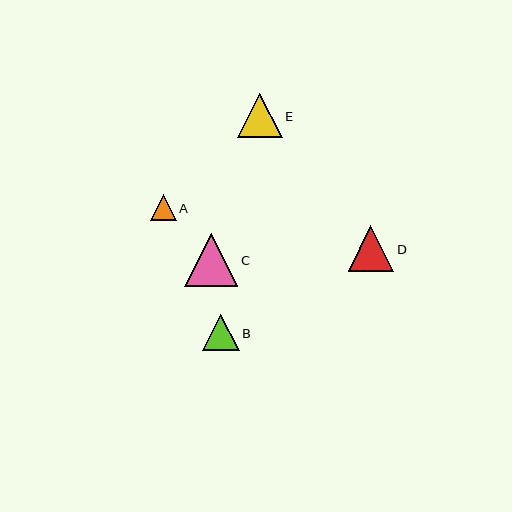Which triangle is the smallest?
Triangle A is the smallest with a size of approximately 26 pixels.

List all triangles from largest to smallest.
From largest to smallest: C, D, E, B, A.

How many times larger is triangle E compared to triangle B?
Triangle E is approximately 1.2 times the size of triangle B.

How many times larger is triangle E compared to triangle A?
Triangle E is approximately 1.7 times the size of triangle A.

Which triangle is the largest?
Triangle C is the largest with a size of approximately 53 pixels.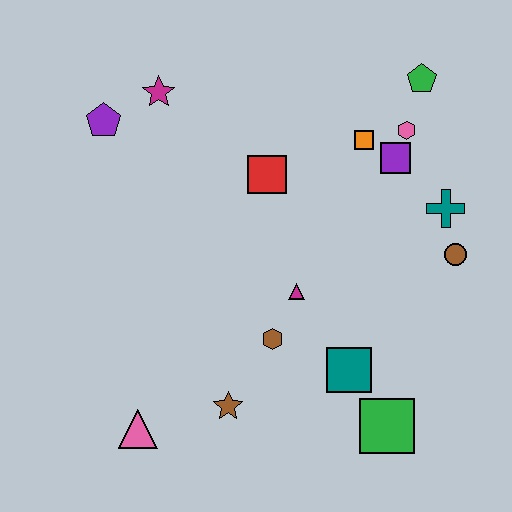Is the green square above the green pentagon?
No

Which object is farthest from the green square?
The purple pentagon is farthest from the green square.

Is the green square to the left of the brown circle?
Yes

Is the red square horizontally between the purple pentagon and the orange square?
Yes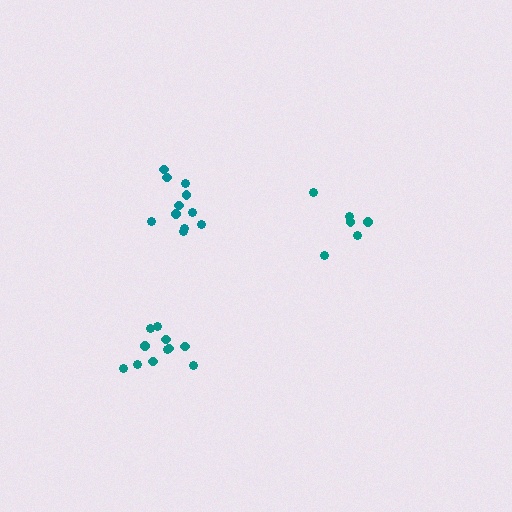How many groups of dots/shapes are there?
There are 3 groups.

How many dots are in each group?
Group 1: 11 dots, Group 2: 6 dots, Group 3: 11 dots (28 total).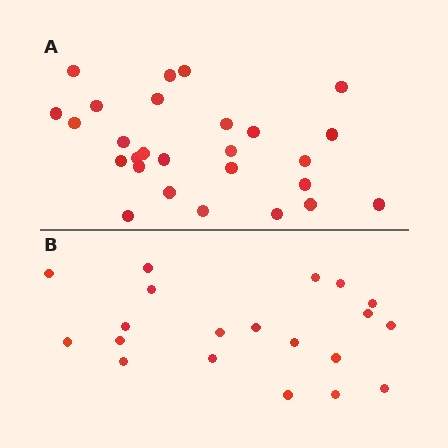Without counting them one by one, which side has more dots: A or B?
Region A (the top region) has more dots.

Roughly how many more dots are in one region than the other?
Region A has roughly 8 or so more dots than region B.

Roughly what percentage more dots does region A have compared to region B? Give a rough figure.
About 35% more.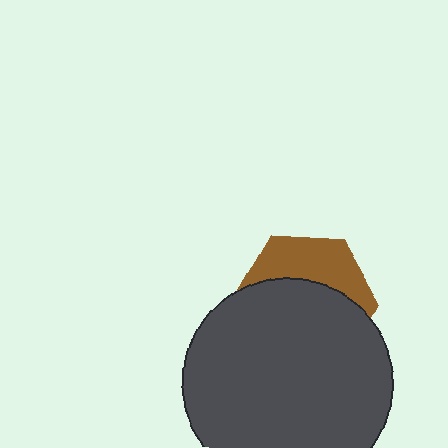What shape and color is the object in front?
The object in front is a dark gray circle.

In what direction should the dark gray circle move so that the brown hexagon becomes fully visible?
The dark gray circle should move down. That is the shortest direction to clear the overlap and leave the brown hexagon fully visible.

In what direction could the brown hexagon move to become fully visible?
The brown hexagon could move up. That would shift it out from behind the dark gray circle entirely.